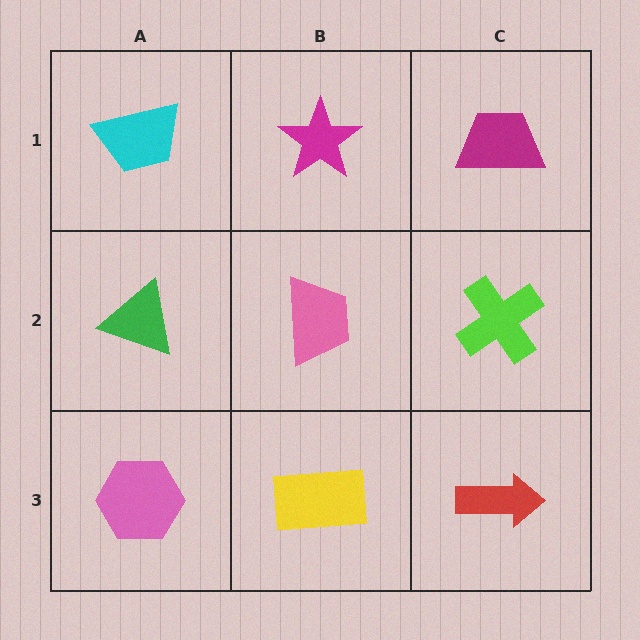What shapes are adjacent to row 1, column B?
A pink trapezoid (row 2, column B), a cyan trapezoid (row 1, column A), a magenta trapezoid (row 1, column C).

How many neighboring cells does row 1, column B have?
3.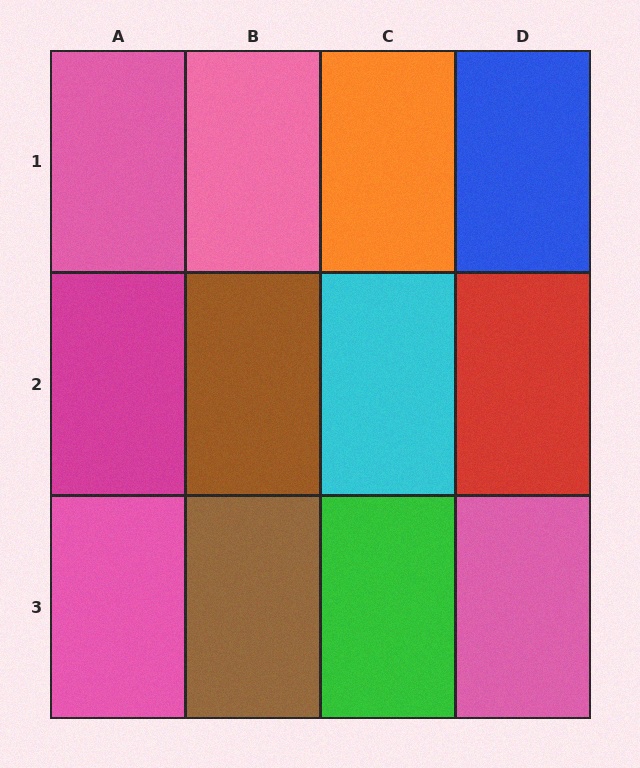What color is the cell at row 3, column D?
Pink.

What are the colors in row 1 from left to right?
Pink, pink, orange, blue.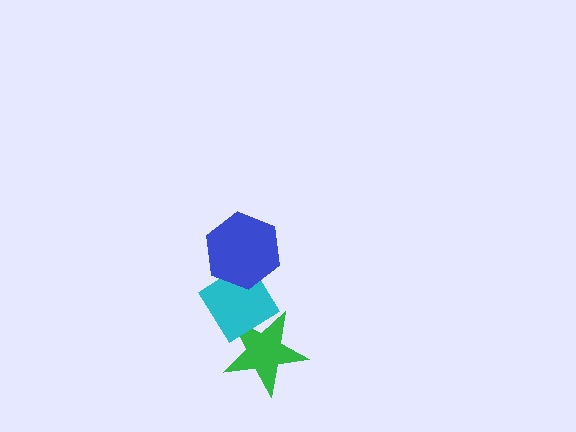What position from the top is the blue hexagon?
The blue hexagon is 1st from the top.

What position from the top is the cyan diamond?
The cyan diamond is 2nd from the top.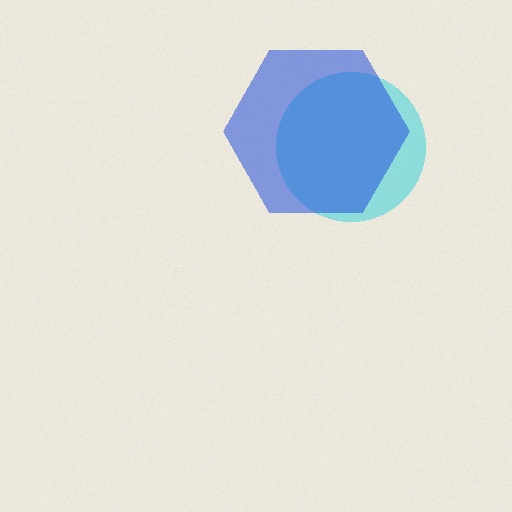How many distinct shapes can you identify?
There are 2 distinct shapes: a cyan circle, a blue hexagon.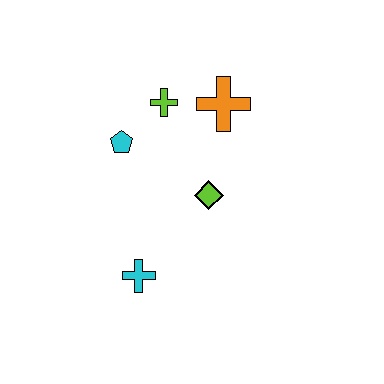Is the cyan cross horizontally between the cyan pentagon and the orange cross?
Yes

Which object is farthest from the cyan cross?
The orange cross is farthest from the cyan cross.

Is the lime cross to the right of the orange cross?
No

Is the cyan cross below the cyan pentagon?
Yes